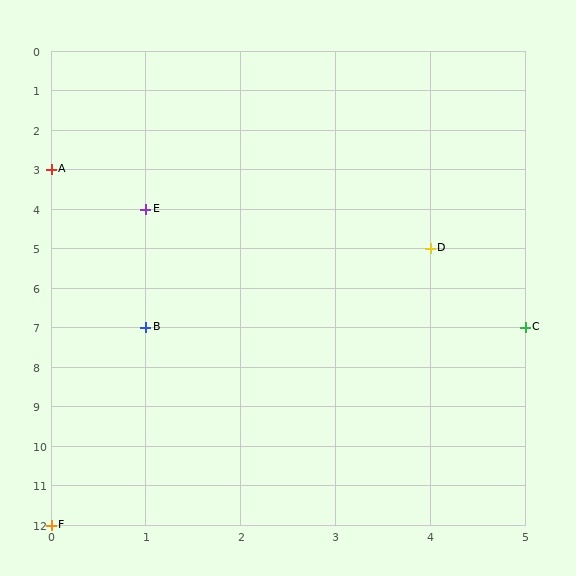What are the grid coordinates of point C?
Point C is at grid coordinates (5, 7).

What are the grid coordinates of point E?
Point E is at grid coordinates (1, 4).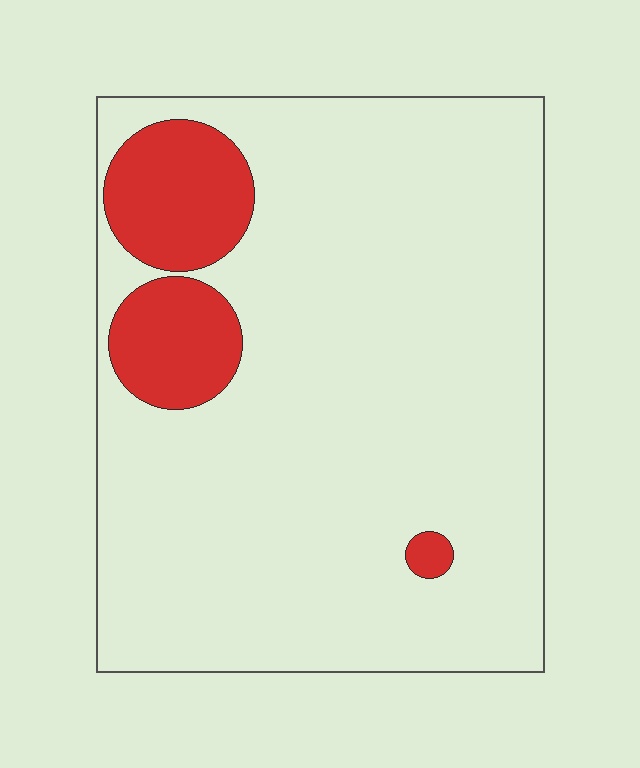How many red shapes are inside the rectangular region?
3.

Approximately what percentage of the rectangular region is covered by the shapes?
Approximately 15%.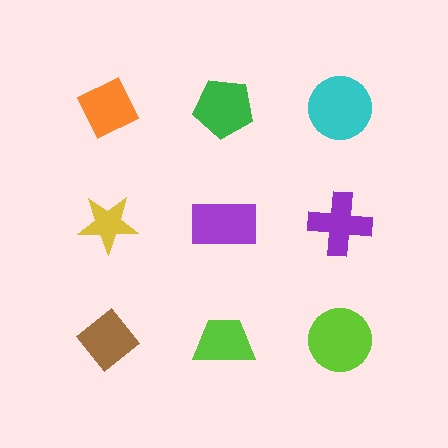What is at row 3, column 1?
A brown diamond.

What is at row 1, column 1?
An orange diamond.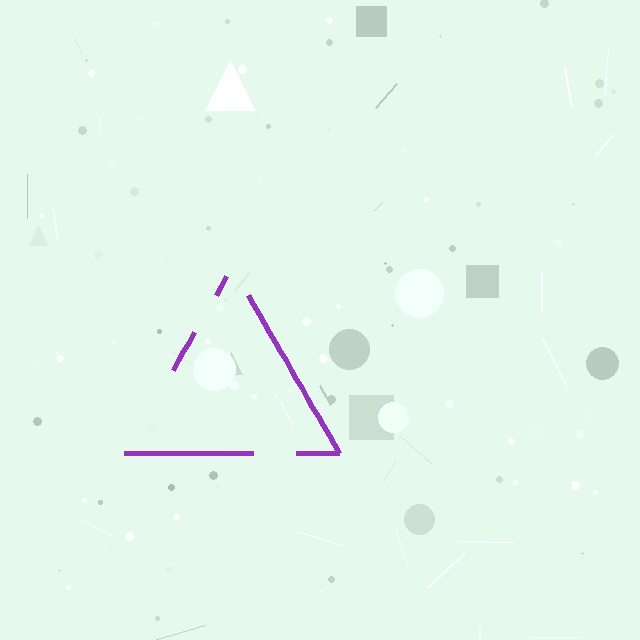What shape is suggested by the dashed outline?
The dashed outline suggests a triangle.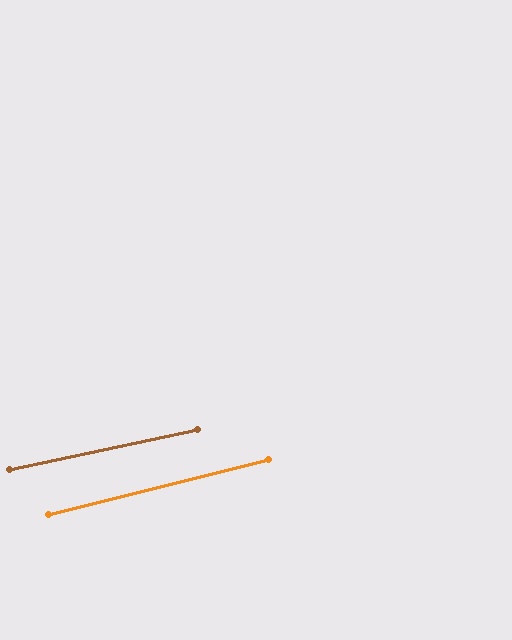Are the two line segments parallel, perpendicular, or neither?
Parallel — their directions differ by only 1.8°.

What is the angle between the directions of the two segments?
Approximately 2 degrees.